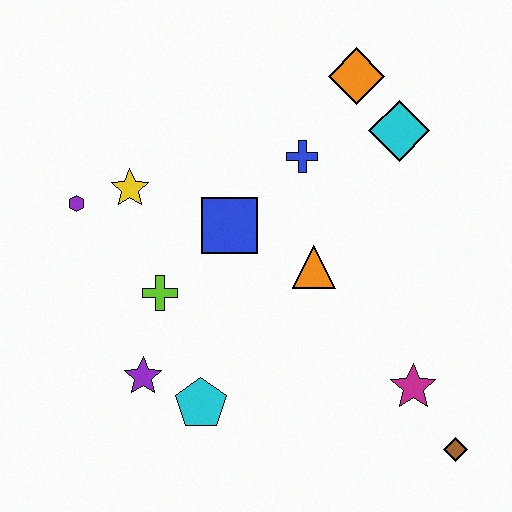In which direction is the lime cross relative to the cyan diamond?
The lime cross is to the left of the cyan diamond.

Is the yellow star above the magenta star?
Yes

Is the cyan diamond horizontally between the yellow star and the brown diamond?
Yes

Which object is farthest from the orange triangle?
The purple hexagon is farthest from the orange triangle.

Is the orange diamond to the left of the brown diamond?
Yes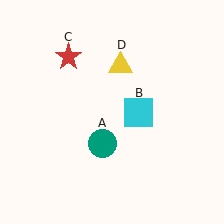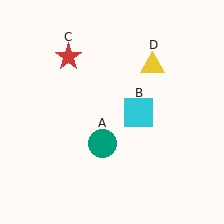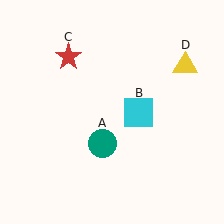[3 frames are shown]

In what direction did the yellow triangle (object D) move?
The yellow triangle (object D) moved right.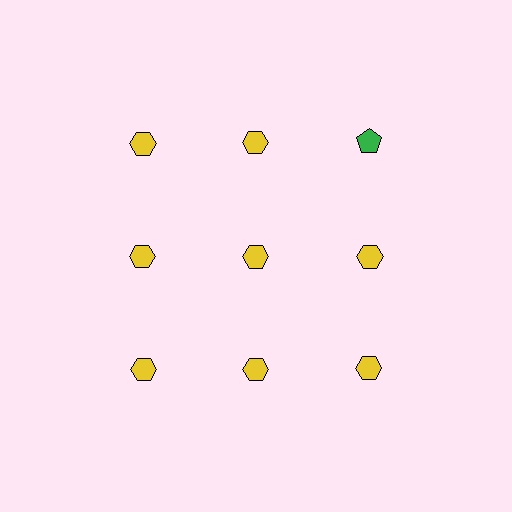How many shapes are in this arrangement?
There are 9 shapes arranged in a grid pattern.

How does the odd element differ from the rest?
It differs in both color (green instead of yellow) and shape (pentagon instead of hexagon).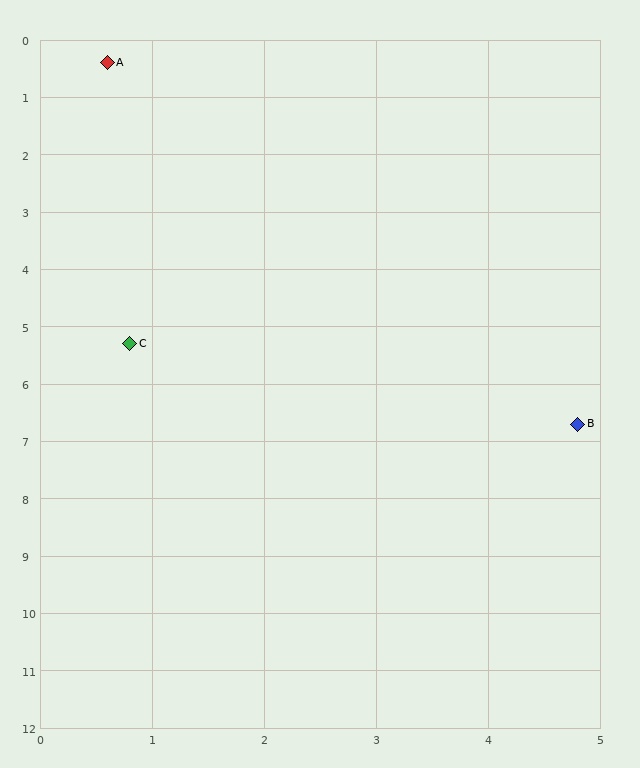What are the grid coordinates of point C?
Point C is at approximately (0.8, 5.3).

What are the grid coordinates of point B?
Point B is at approximately (4.8, 6.7).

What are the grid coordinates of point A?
Point A is at approximately (0.6, 0.4).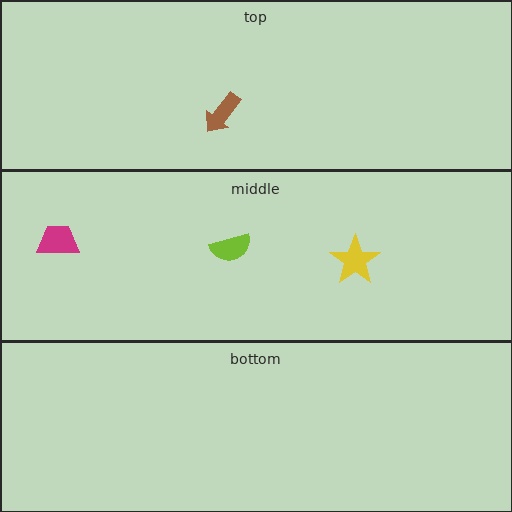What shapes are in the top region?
The brown arrow.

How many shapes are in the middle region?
3.